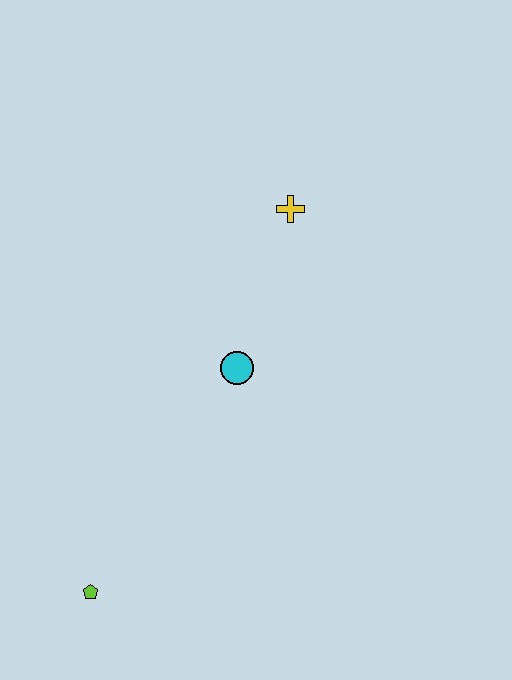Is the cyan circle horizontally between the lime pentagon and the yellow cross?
Yes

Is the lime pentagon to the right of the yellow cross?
No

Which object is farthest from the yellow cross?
The lime pentagon is farthest from the yellow cross.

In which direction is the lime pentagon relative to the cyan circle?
The lime pentagon is below the cyan circle.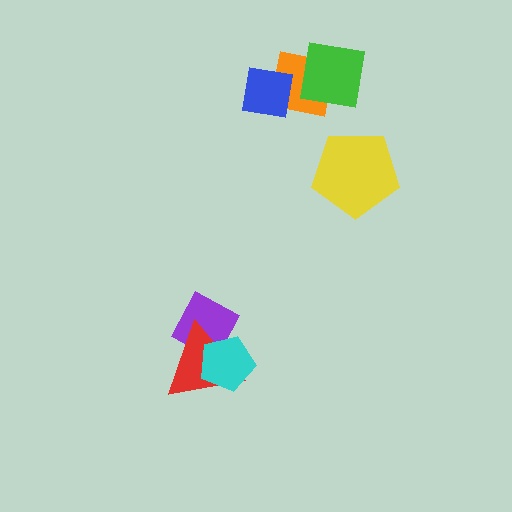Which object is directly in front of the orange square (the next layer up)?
The green square is directly in front of the orange square.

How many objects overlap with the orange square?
2 objects overlap with the orange square.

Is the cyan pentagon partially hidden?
No, no other shape covers it.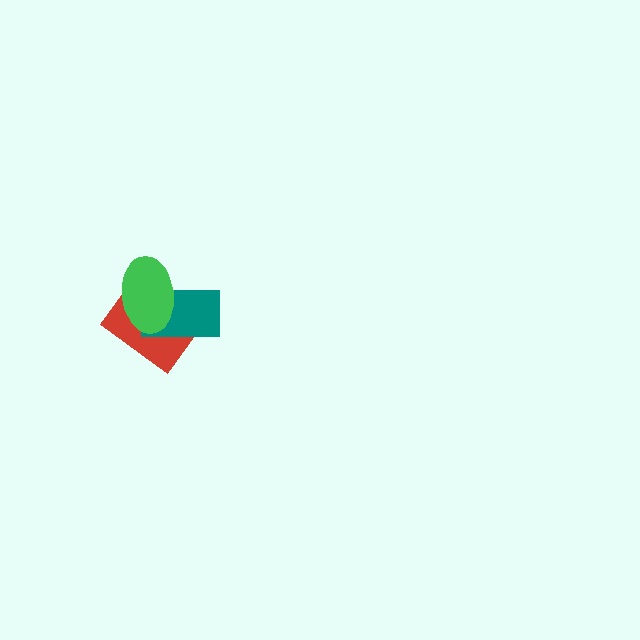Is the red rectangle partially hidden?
Yes, it is partially covered by another shape.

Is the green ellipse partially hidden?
No, no other shape covers it.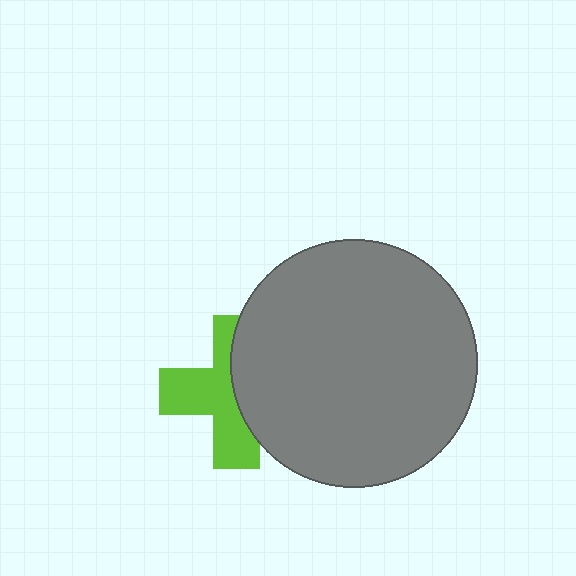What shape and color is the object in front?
The object in front is a gray circle.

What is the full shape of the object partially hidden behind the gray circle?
The partially hidden object is a lime cross.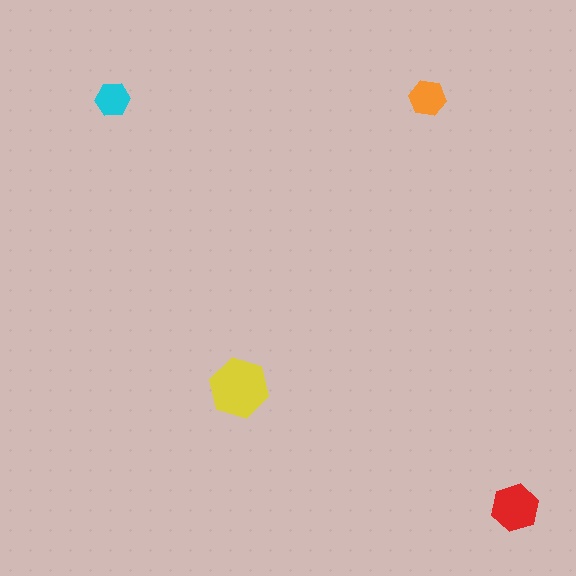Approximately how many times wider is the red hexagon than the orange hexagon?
About 1.5 times wider.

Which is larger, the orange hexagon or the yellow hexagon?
The yellow one.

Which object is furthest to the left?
The cyan hexagon is leftmost.